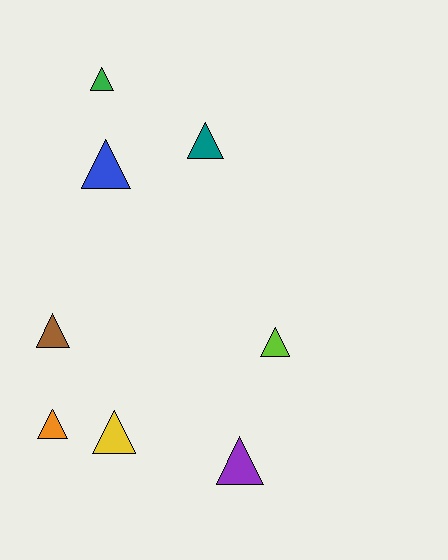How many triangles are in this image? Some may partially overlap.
There are 8 triangles.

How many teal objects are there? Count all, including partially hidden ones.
There is 1 teal object.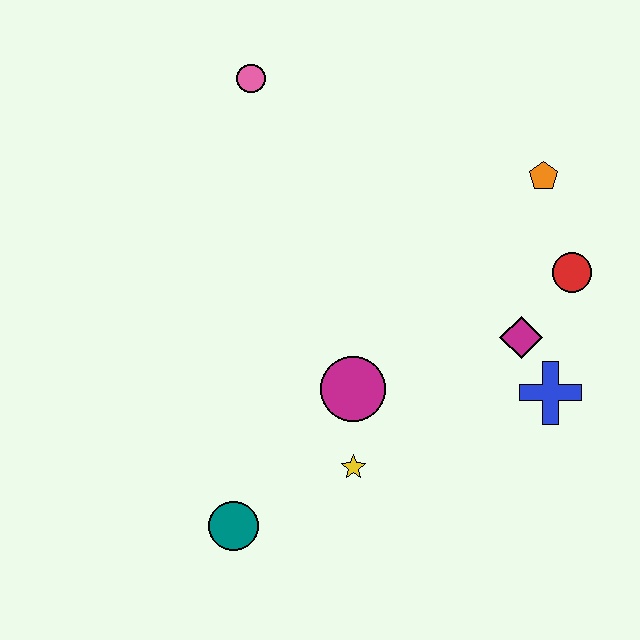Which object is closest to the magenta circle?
The yellow star is closest to the magenta circle.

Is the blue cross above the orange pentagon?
No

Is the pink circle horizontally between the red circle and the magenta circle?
No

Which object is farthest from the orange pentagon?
The teal circle is farthest from the orange pentagon.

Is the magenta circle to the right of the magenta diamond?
No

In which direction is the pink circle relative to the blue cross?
The pink circle is above the blue cross.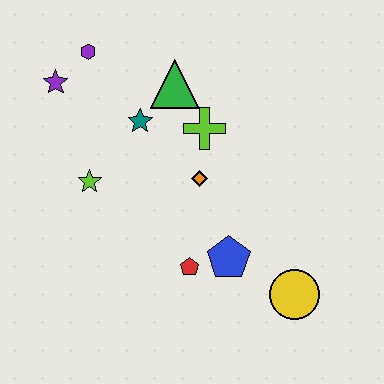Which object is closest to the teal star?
The green triangle is closest to the teal star.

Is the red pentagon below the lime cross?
Yes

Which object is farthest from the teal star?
The yellow circle is farthest from the teal star.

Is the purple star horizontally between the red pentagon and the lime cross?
No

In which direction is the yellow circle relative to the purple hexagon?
The yellow circle is below the purple hexagon.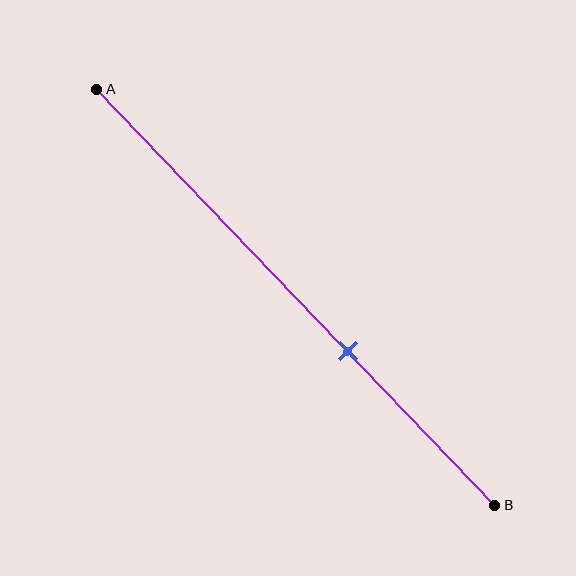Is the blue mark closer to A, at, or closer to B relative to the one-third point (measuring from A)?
The blue mark is closer to point B than the one-third point of segment AB.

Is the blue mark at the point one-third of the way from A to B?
No, the mark is at about 65% from A, not at the 33% one-third point.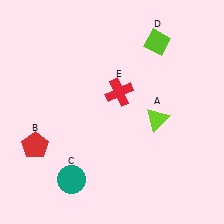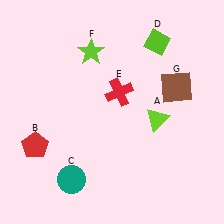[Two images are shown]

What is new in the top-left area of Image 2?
A lime star (F) was added in the top-left area of Image 2.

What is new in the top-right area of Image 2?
A brown square (G) was added in the top-right area of Image 2.